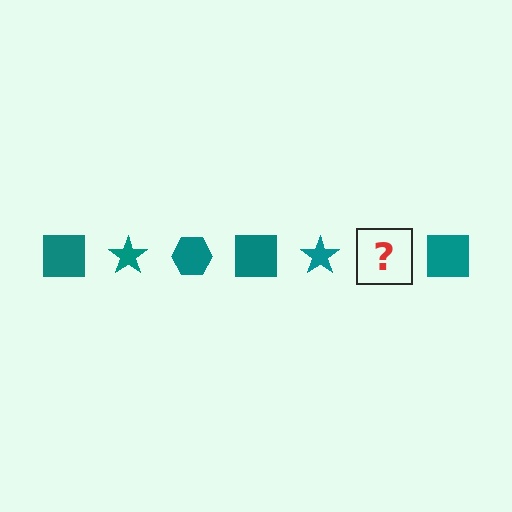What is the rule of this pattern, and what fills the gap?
The rule is that the pattern cycles through square, star, hexagon shapes in teal. The gap should be filled with a teal hexagon.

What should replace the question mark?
The question mark should be replaced with a teal hexagon.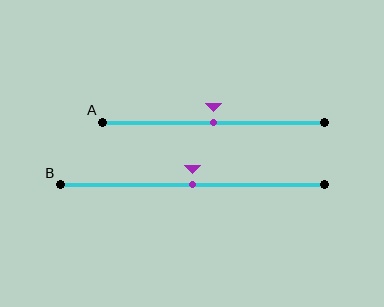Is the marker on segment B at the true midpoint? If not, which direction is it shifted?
Yes, the marker on segment B is at the true midpoint.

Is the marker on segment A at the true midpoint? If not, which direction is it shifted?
Yes, the marker on segment A is at the true midpoint.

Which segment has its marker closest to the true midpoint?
Segment A has its marker closest to the true midpoint.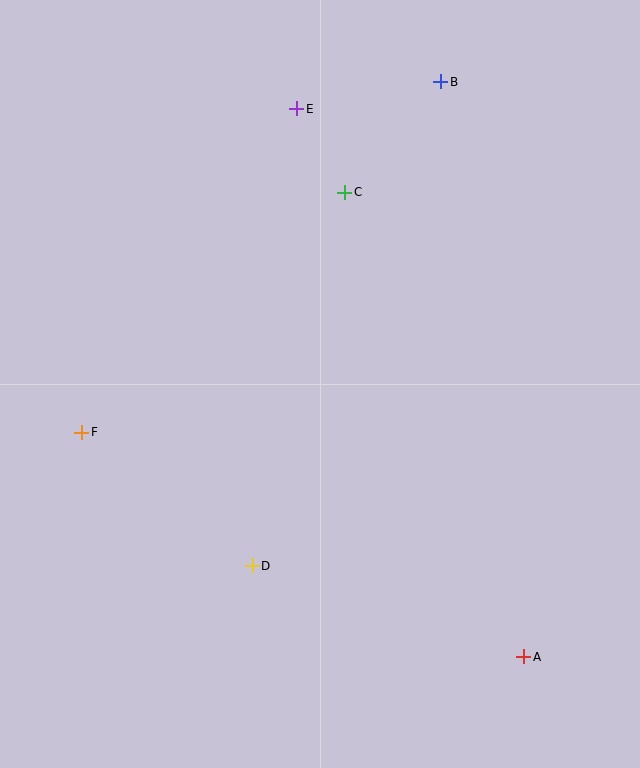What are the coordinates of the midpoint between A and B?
The midpoint between A and B is at (482, 369).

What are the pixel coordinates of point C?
Point C is at (345, 192).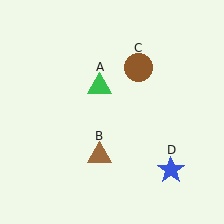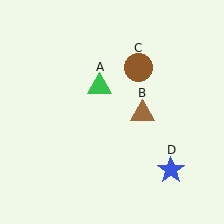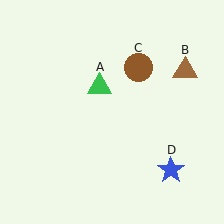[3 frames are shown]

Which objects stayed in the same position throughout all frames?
Green triangle (object A) and brown circle (object C) and blue star (object D) remained stationary.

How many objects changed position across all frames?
1 object changed position: brown triangle (object B).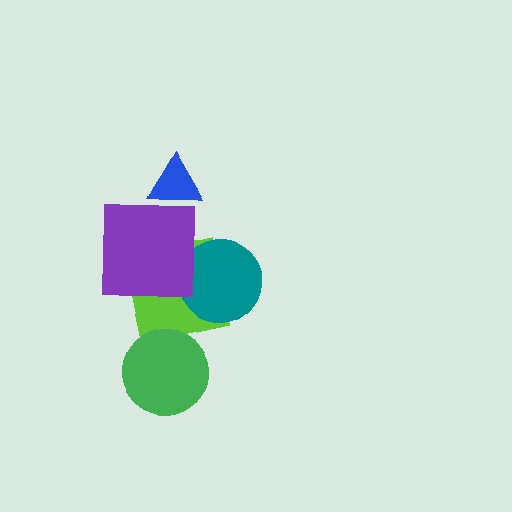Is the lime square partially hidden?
Yes, it is partially covered by another shape.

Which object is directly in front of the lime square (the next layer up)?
The teal circle is directly in front of the lime square.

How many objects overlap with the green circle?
0 objects overlap with the green circle.